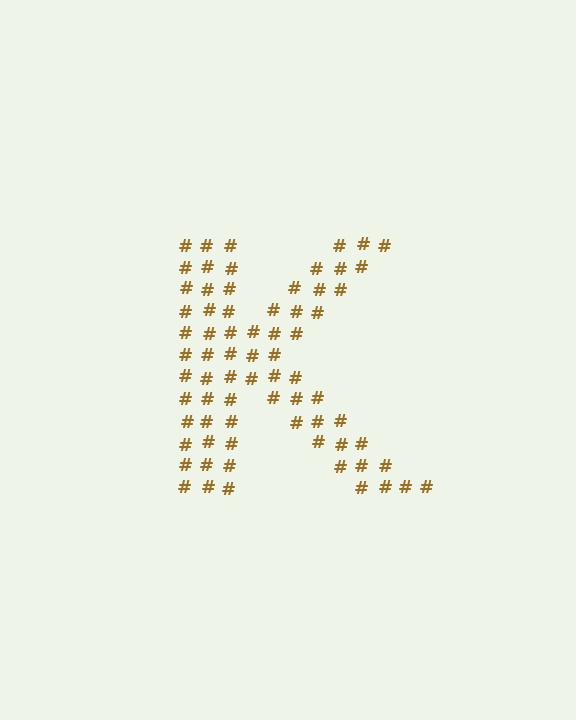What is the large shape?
The large shape is the letter K.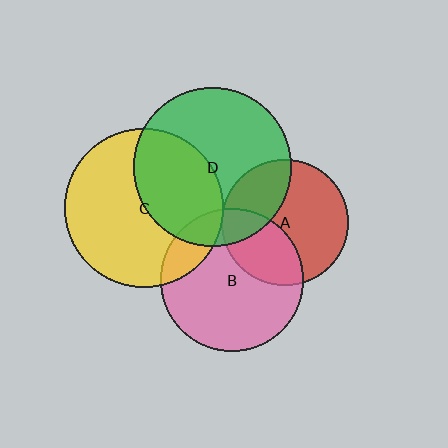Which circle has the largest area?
Circle C (yellow).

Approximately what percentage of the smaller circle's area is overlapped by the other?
Approximately 30%.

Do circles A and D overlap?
Yes.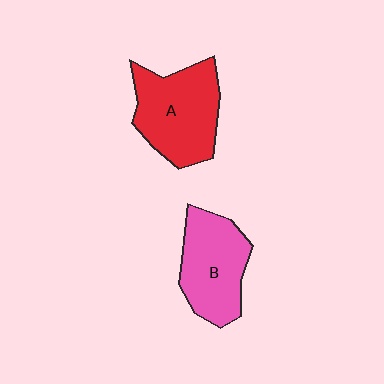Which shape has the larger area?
Shape A (red).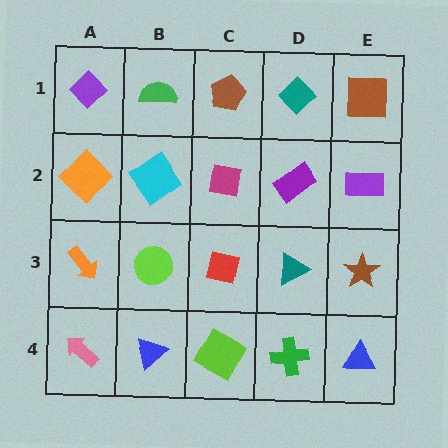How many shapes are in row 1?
5 shapes.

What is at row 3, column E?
A brown star.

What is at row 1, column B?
A green semicircle.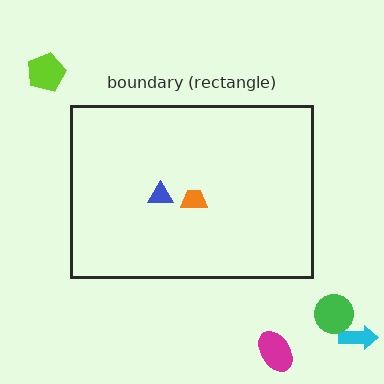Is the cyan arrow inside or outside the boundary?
Outside.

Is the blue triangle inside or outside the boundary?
Inside.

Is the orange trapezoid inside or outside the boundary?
Inside.